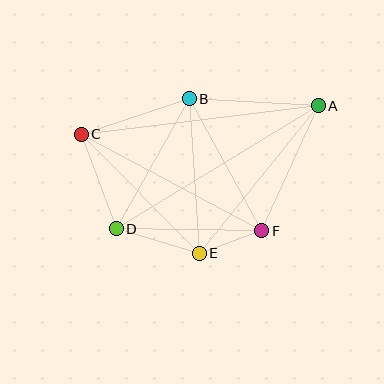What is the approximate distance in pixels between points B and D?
The distance between B and D is approximately 149 pixels.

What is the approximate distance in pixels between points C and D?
The distance between C and D is approximately 101 pixels.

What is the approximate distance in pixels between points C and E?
The distance between C and E is approximately 168 pixels.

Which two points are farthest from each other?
Points A and C are farthest from each other.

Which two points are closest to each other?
Points E and F are closest to each other.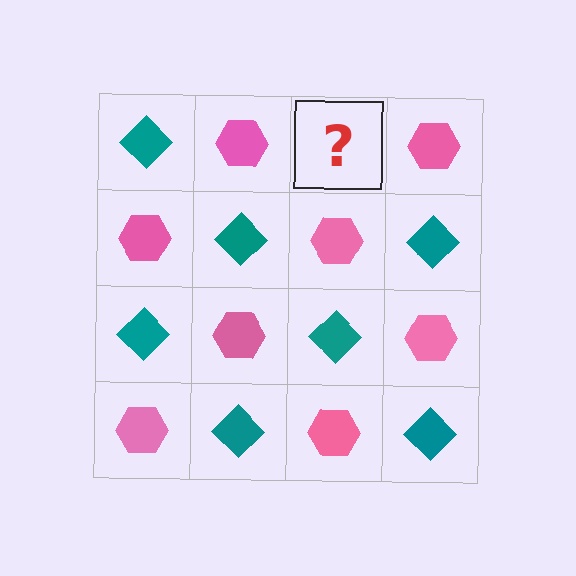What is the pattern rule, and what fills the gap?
The rule is that it alternates teal diamond and pink hexagon in a checkerboard pattern. The gap should be filled with a teal diamond.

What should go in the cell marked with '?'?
The missing cell should contain a teal diamond.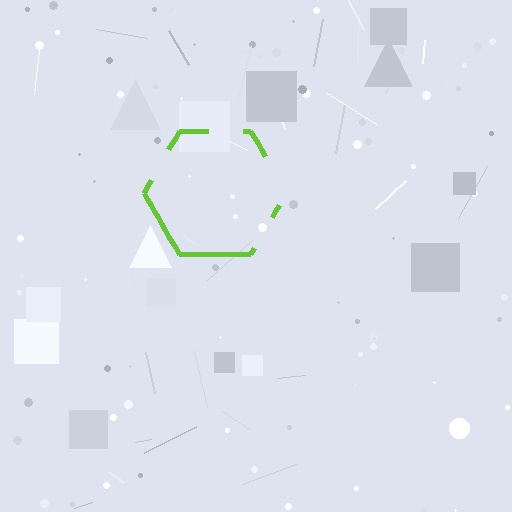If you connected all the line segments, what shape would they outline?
They would outline a hexagon.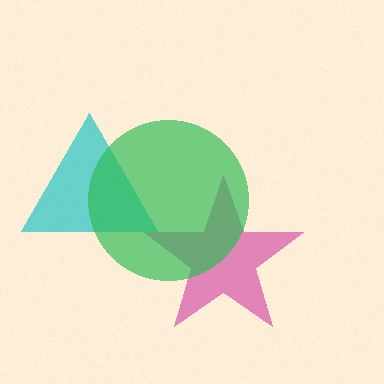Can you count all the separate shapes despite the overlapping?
Yes, there are 3 separate shapes.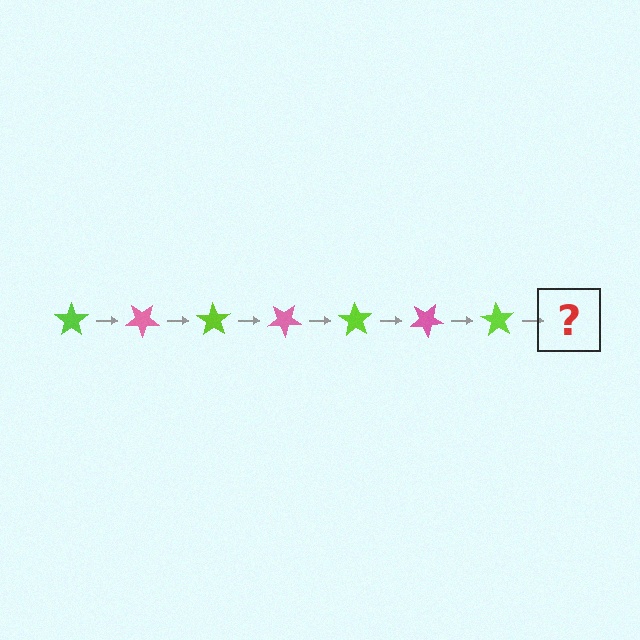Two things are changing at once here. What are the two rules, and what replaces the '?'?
The two rules are that it rotates 35 degrees each step and the color cycles through lime and pink. The '?' should be a pink star, rotated 245 degrees from the start.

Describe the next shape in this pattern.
It should be a pink star, rotated 245 degrees from the start.